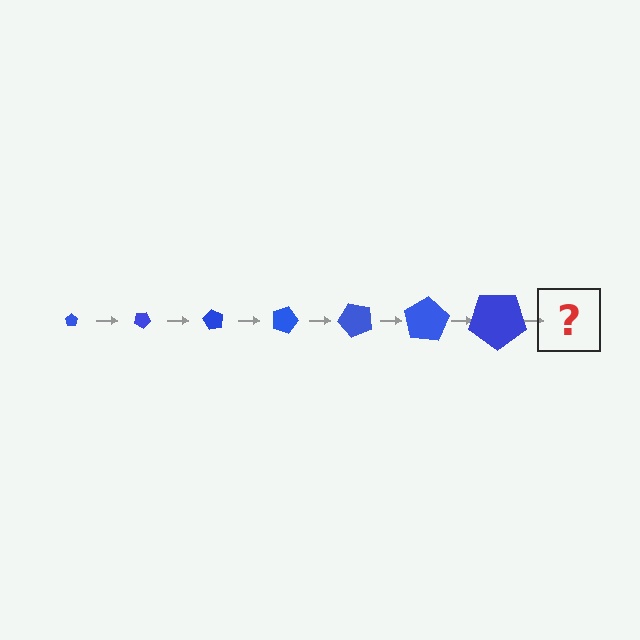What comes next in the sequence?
The next element should be a pentagon, larger than the previous one and rotated 210 degrees from the start.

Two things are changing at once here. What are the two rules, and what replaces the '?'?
The two rules are that the pentagon grows larger each step and it rotates 30 degrees each step. The '?' should be a pentagon, larger than the previous one and rotated 210 degrees from the start.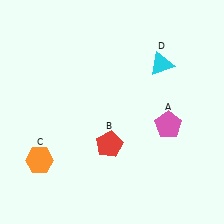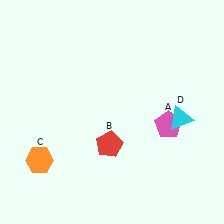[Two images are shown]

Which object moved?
The cyan triangle (D) moved down.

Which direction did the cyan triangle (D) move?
The cyan triangle (D) moved down.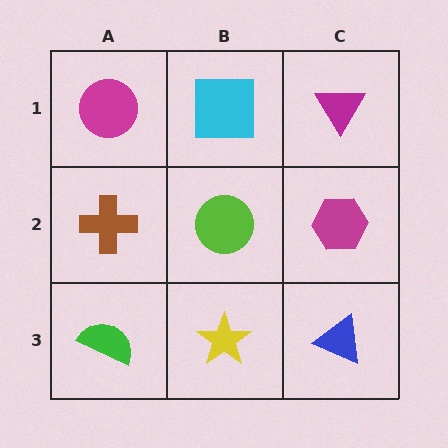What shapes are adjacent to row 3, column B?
A lime circle (row 2, column B), a green semicircle (row 3, column A), a blue triangle (row 3, column C).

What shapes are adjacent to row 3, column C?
A magenta hexagon (row 2, column C), a yellow star (row 3, column B).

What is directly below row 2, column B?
A yellow star.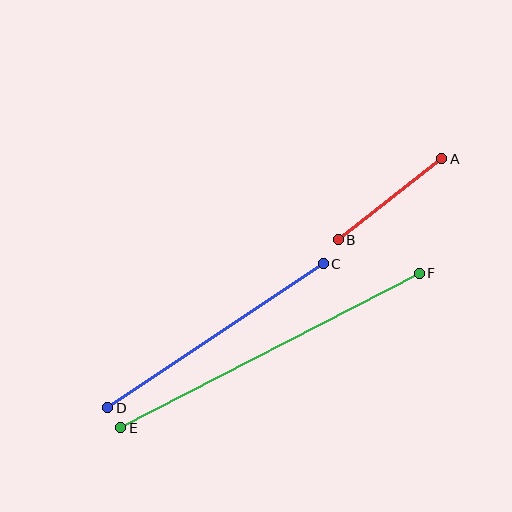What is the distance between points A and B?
The distance is approximately 131 pixels.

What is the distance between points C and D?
The distance is approximately 259 pixels.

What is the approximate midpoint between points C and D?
The midpoint is at approximately (215, 336) pixels.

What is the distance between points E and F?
The distance is approximately 336 pixels.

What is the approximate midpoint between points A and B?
The midpoint is at approximately (390, 199) pixels.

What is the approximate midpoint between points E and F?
The midpoint is at approximately (270, 350) pixels.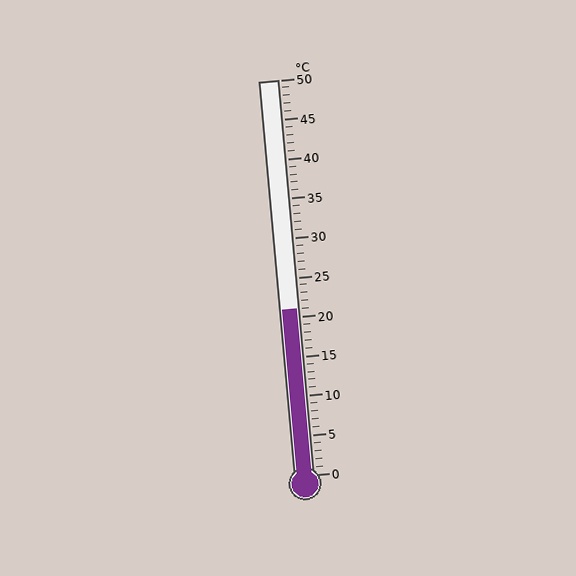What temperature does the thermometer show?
The thermometer shows approximately 21°C.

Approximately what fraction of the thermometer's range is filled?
The thermometer is filled to approximately 40% of its range.